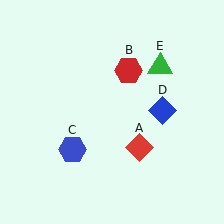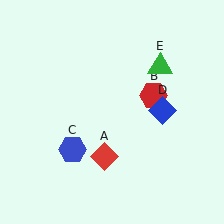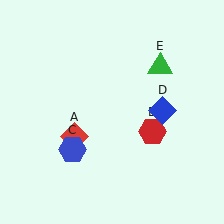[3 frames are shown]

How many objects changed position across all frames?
2 objects changed position: red diamond (object A), red hexagon (object B).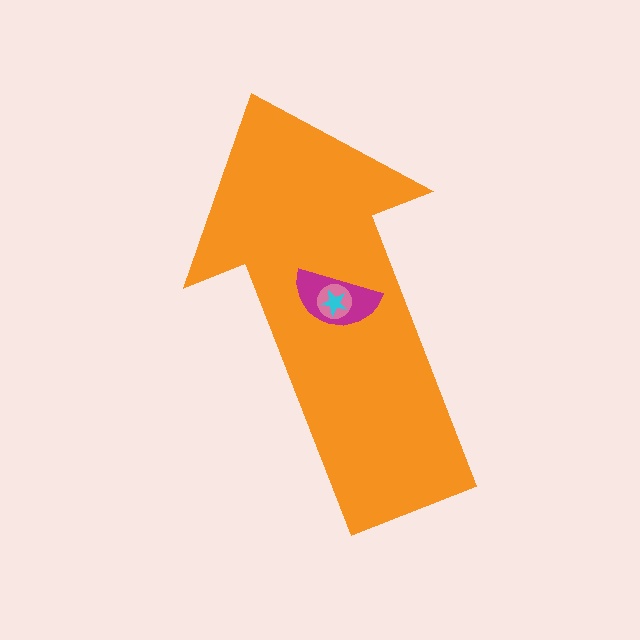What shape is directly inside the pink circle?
The cyan star.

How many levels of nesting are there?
4.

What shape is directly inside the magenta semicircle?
The pink circle.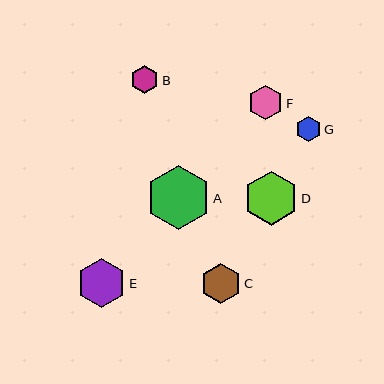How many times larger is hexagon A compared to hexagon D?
Hexagon A is approximately 1.2 times the size of hexagon D.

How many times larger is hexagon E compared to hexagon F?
Hexagon E is approximately 1.4 times the size of hexagon F.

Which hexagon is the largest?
Hexagon A is the largest with a size of approximately 65 pixels.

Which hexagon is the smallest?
Hexagon G is the smallest with a size of approximately 25 pixels.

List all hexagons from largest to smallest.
From largest to smallest: A, D, E, C, F, B, G.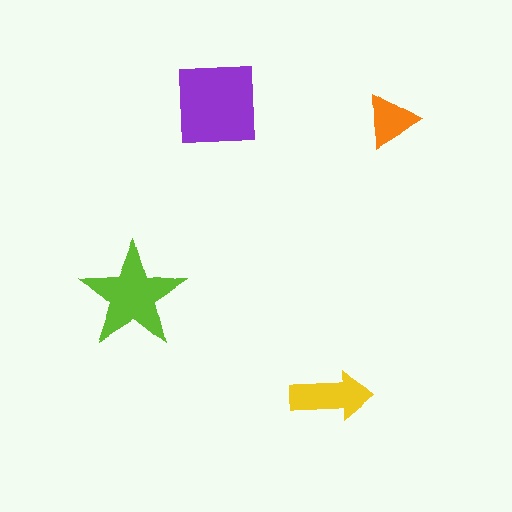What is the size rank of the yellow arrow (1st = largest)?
3rd.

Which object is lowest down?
The yellow arrow is bottommost.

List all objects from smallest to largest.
The orange triangle, the yellow arrow, the lime star, the purple square.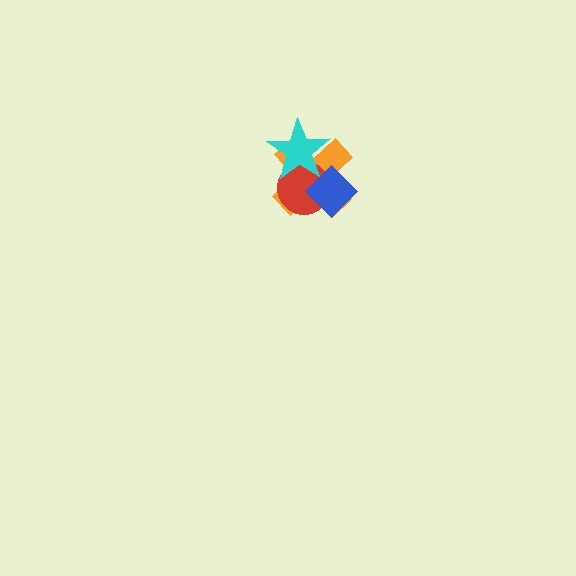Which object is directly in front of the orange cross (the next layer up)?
The red circle is directly in front of the orange cross.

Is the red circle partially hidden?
Yes, it is partially covered by another shape.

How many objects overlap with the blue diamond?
3 objects overlap with the blue diamond.